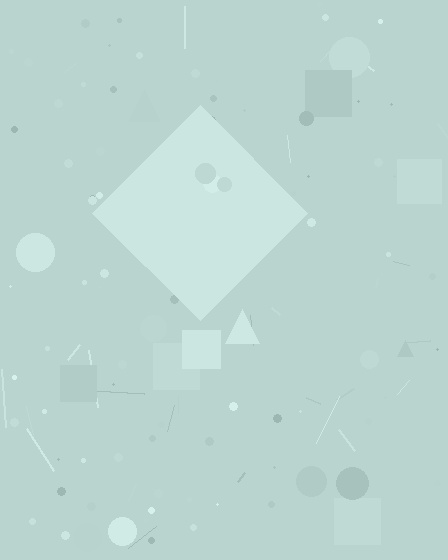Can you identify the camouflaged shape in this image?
The camouflaged shape is a diamond.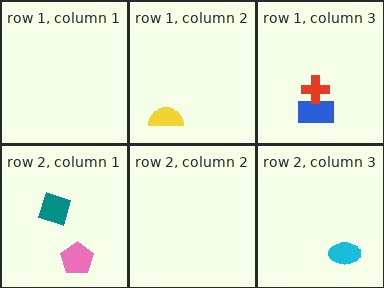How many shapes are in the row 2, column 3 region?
1.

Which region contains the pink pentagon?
The row 2, column 1 region.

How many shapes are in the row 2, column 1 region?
2.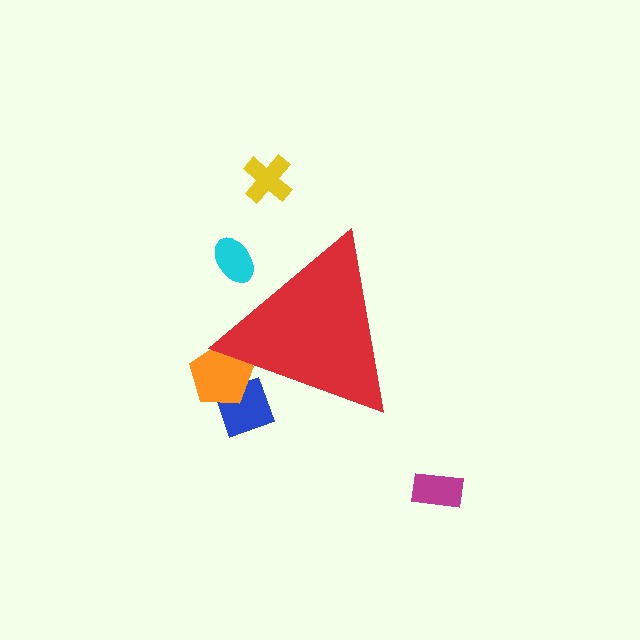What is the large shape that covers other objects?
A red triangle.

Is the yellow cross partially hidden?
No, the yellow cross is fully visible.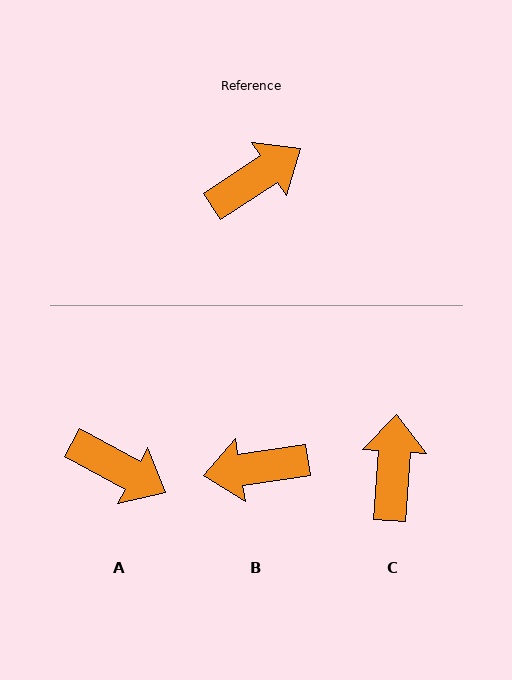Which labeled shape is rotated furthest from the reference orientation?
B, about 155 degrees away.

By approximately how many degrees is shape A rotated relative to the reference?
Approximately 62 degrees clockwise.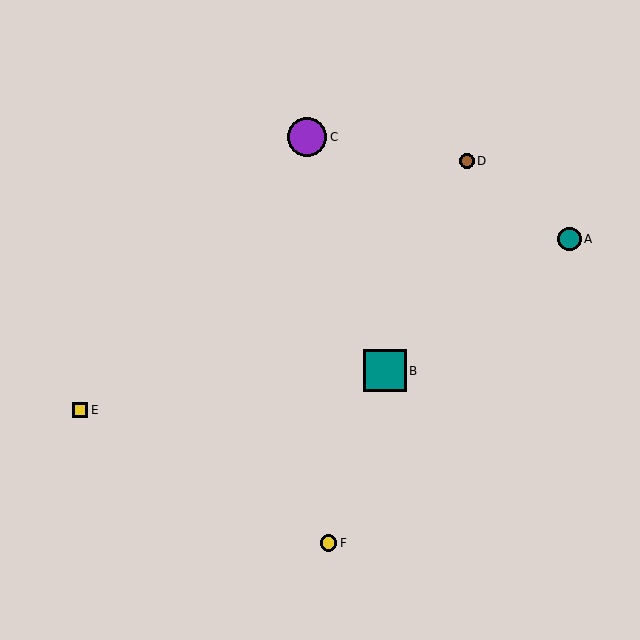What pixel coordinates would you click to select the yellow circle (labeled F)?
Click at (328, 543) to select the yellow circle F.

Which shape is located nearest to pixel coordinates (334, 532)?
The yellow circle (labeled F) at (328, 543) is nearest to that location.